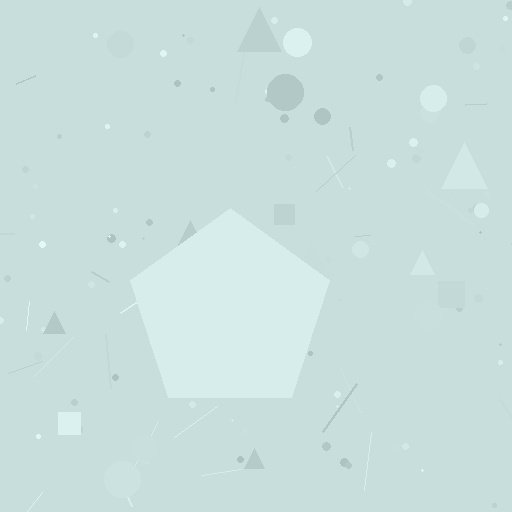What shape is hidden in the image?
A pentagon is hidden in the image.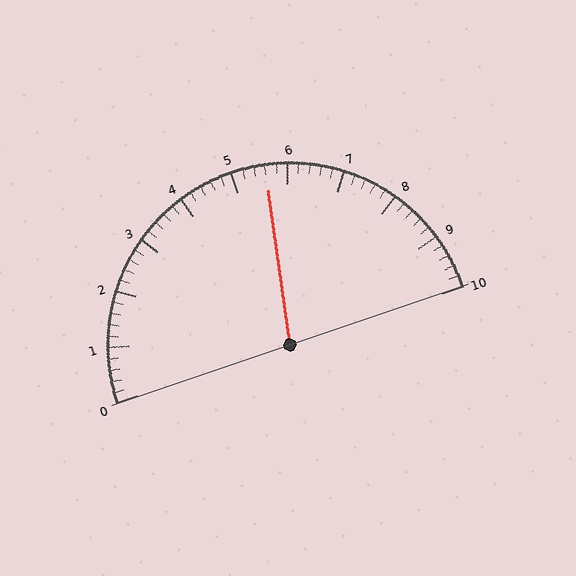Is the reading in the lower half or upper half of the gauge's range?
The reading is in the upper half of the range (0 to 10).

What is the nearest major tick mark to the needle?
The nearest major tick mark is 6.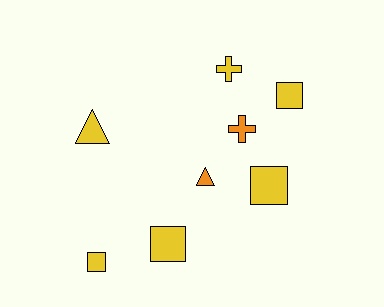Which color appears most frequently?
Yellow, with 6 objects.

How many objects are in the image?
There are 8 objects.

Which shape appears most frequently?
Square, with 4 objects.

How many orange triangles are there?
There is 1 orange triangle.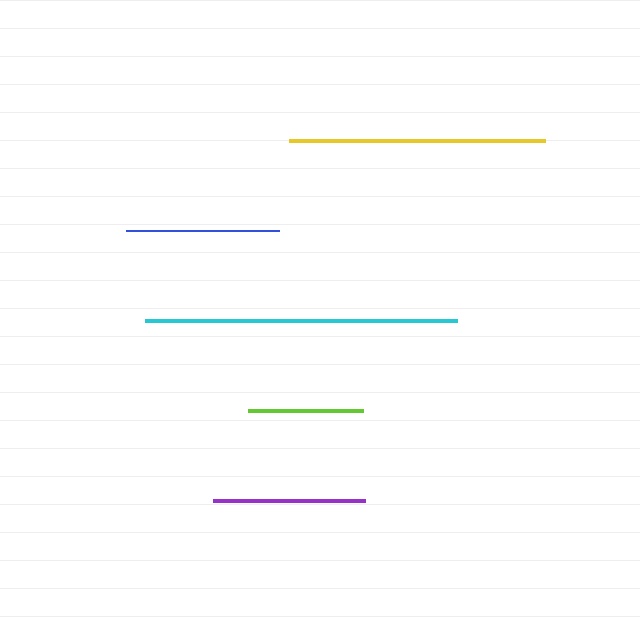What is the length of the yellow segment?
The yellow segment is approximately 256 pixels long.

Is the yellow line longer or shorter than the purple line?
The yellow line is longer than the purple line.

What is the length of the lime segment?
The lime segment is approximately 114 pixels long.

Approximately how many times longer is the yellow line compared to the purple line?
The yellow line is approximately 1.7 times the length of the purple line.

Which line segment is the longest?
The cyan line is the longest at approximately 313 pixels.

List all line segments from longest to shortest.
From longest to shortest: cyan, yellow, blue, purple, lime.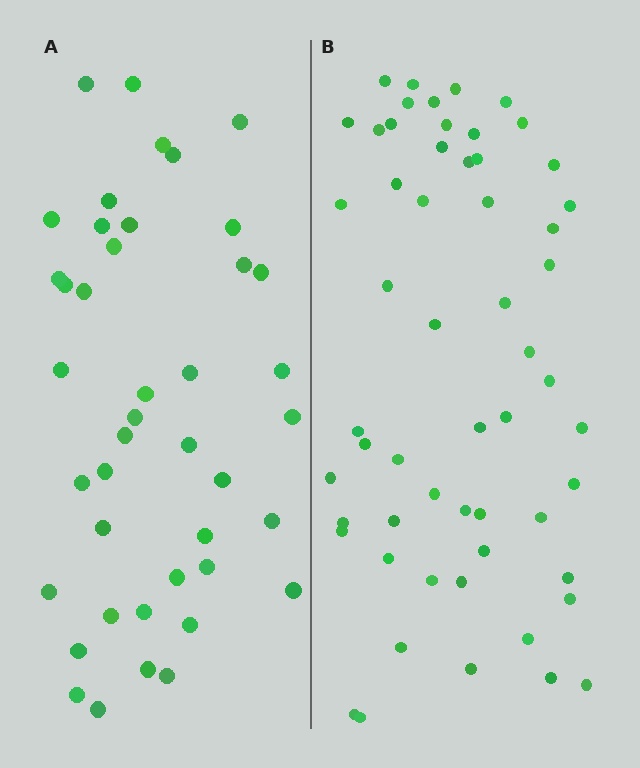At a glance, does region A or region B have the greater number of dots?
Region B (the right region) has more dots.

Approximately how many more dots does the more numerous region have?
Region B has approximately 15 more dots than region A.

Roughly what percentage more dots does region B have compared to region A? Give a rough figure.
About 35% more.